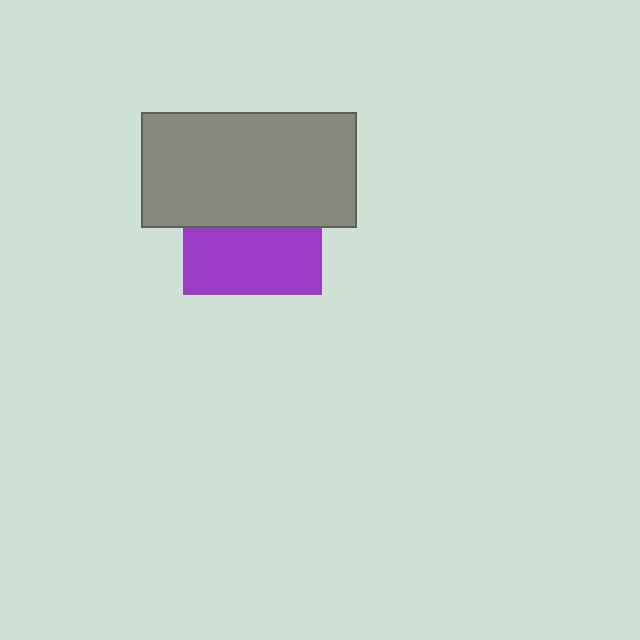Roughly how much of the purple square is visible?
About half of it is visible (roughly 49%).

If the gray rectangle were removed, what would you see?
You would see the complete purple square.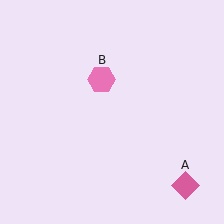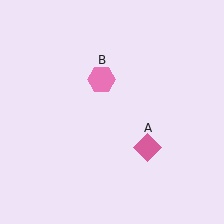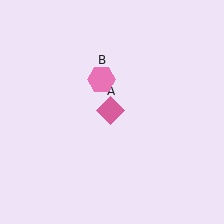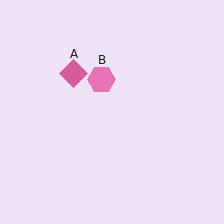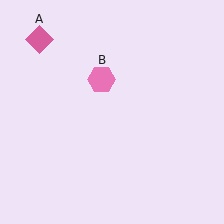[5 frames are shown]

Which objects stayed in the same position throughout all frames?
Pink hexagon (object B) remained stationary.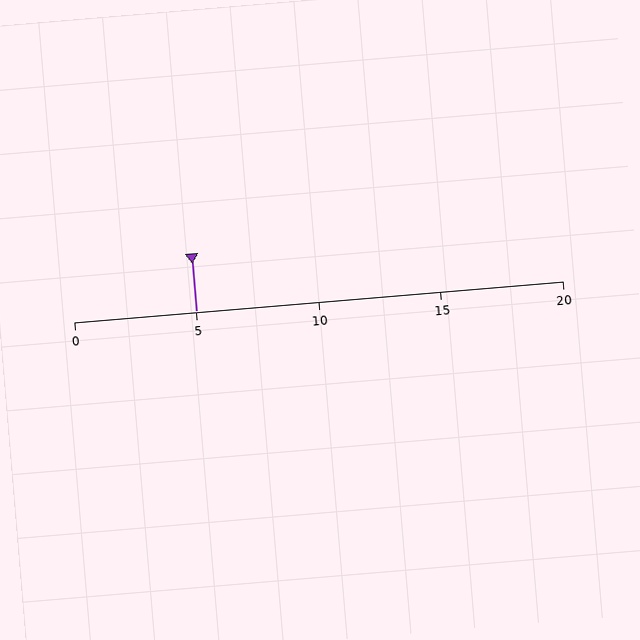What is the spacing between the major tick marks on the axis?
The major ticks are spaced 5 apart.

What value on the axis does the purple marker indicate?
The marker indicates approximately 5.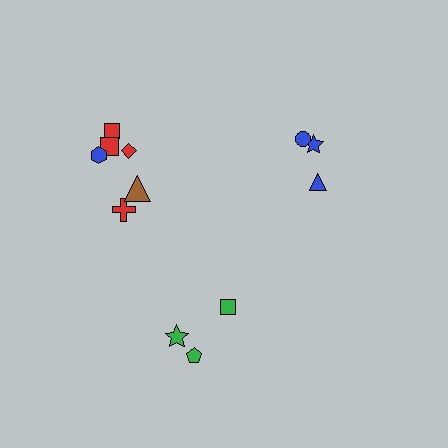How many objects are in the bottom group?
There are 3 objects.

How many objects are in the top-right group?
There are 3 objects.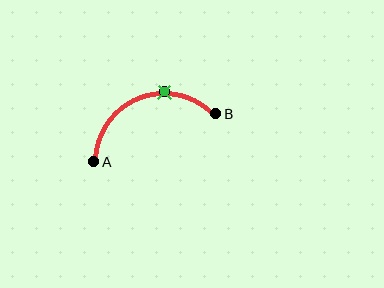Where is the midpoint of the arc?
The arc midpoint is the point on the curve farthest from the straight line joining A and B. It sits above that line.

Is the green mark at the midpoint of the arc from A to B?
No. The green mark lies on the arc but is closer to endpoint B. The arc midpoint would be at the point on the curve equidistant along the arc from both A and B.